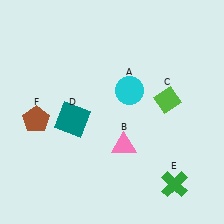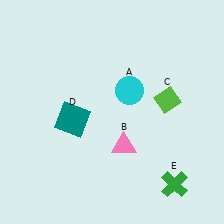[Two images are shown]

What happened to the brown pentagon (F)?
The brown pentagon (F) was removed in Image 2. It was in the bottom-left area of Image 1.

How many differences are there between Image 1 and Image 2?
There is 1 difference between the two images.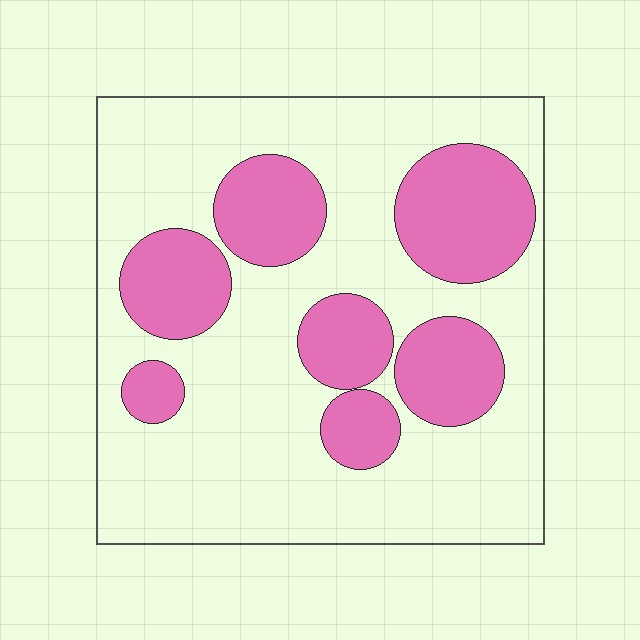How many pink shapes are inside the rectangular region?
7.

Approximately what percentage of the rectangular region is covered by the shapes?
Approximately 30%.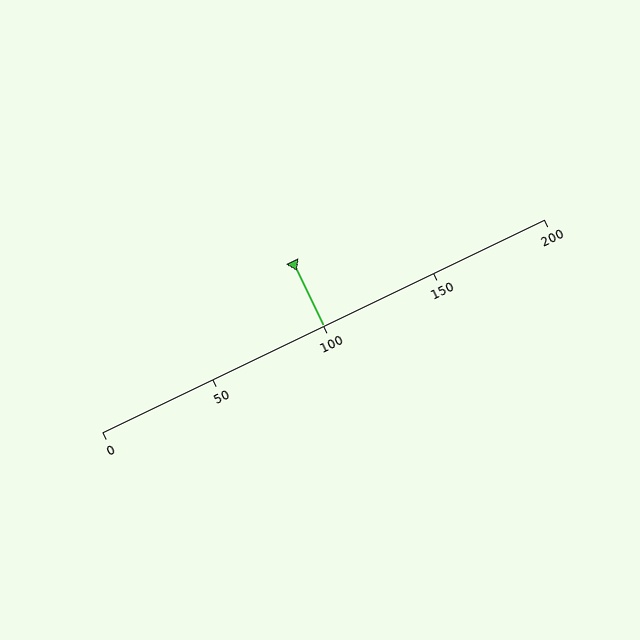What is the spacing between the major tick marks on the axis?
The major ticks are spaced 50 apart.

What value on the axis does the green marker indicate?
The marker indicates approximately 100.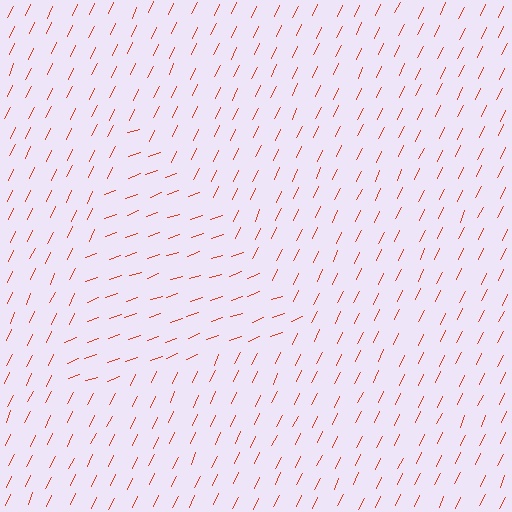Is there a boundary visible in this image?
Yes, there is a texture boundary formed by a change in line orientation.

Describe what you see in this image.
The image is filled with small red line segments. A triangle region in the image has lines oriented differently from the surrounding lines, creating a visible texture boundary.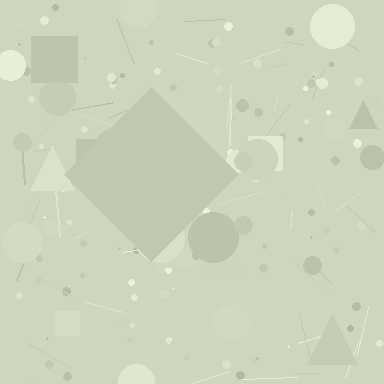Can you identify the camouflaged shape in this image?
The camouflaged shape is a diamond.